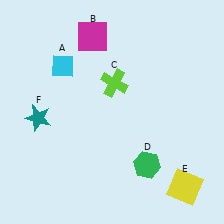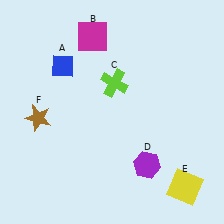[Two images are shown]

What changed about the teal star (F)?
In Image 1, F is teal. In Image 2, it changed to brown.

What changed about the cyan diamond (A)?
In Image 1, A is cyan. In Image 2, it changed to blue.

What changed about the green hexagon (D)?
In Image 1, D is green. In Image 2, it changed to purple.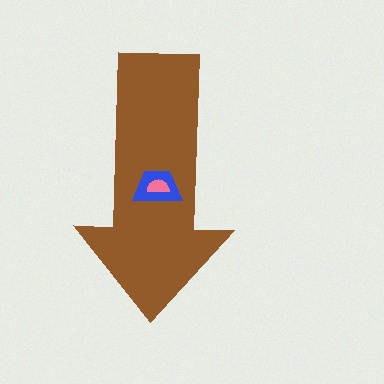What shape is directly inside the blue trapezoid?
The pink semicircle.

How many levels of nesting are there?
3.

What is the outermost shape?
The brown arrow.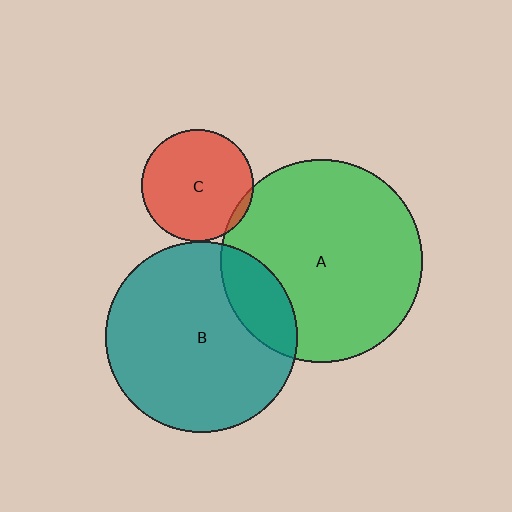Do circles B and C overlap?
Yes.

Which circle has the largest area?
Circle A (green).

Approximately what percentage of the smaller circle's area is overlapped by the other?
Approximately 5%.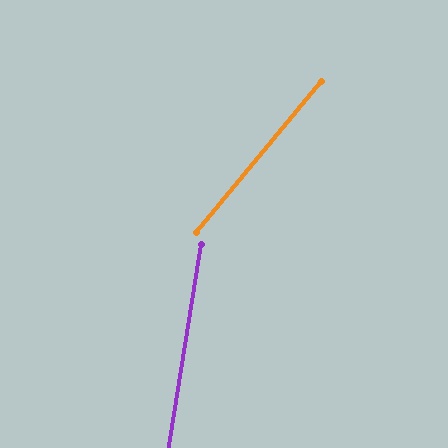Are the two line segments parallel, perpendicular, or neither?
Neither parallel nor perpendicular — they differ by about 31°.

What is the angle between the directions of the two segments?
Approximately 31 degrees.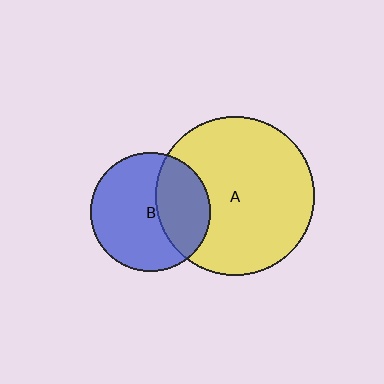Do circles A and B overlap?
Yes.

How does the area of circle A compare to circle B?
Approximately 1.8 times.